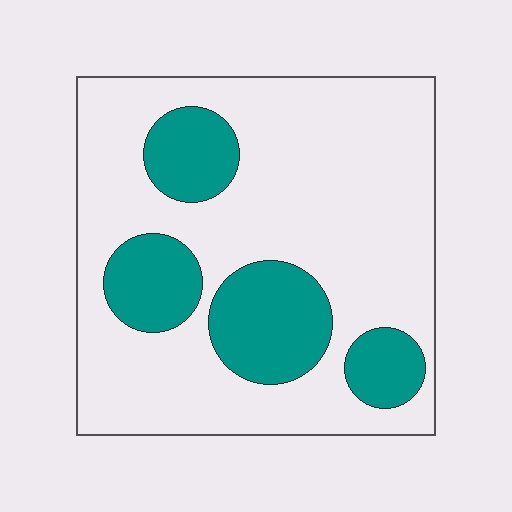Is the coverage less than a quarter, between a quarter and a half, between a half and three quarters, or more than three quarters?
Between a quarter and a half.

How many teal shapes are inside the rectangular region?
4.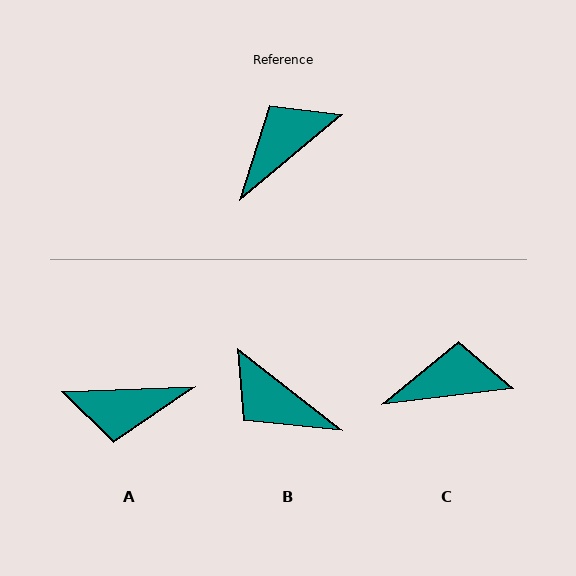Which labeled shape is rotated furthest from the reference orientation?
A, about 142 degrees away.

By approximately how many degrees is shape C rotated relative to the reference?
Approximately 33 degrees clockwise.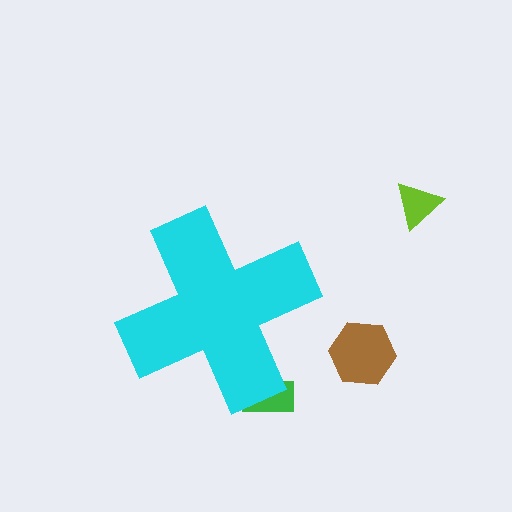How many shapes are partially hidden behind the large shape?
1 shape is partially hidden.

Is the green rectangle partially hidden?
Yes, the green rectangle is partially hidden behind the cyan cross.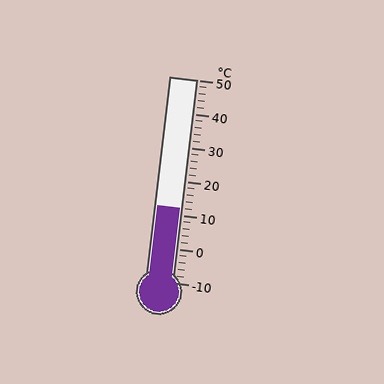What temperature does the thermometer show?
The thermometer shows approximately 12°C.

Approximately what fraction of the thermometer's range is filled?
The thermometer is filled to approximately 35% of its range.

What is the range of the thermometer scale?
The thermometer scale ranges from -10°C to 50°C.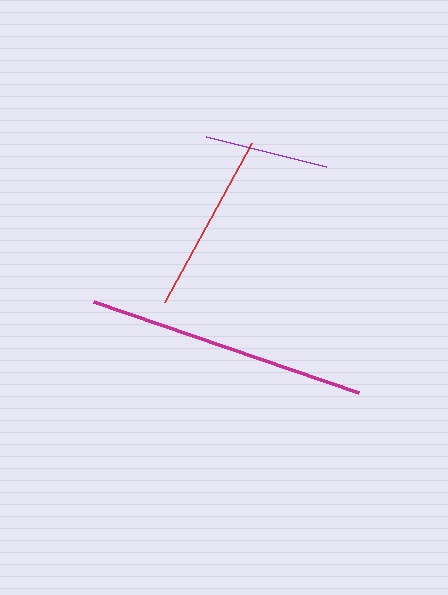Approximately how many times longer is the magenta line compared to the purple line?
The magenta line is approximately 2.2 times the length of the purple line.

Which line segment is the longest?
The magenta line is the longest at approximately 279 pixels.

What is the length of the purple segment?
The purple segment is approximately 124 pixels long.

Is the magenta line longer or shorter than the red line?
The magenta line is longer than the red line.